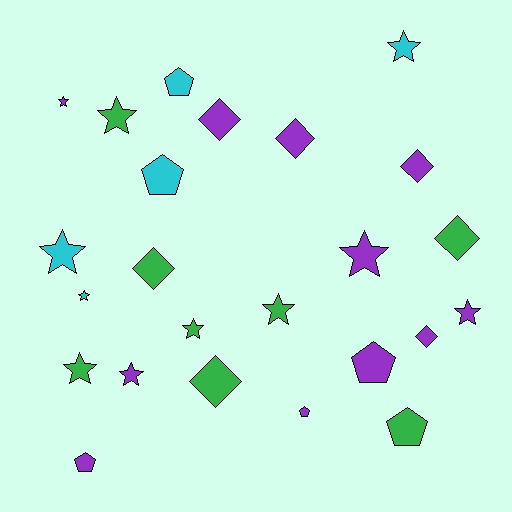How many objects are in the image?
There are 24 objects.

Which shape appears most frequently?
Star, with 11 objects.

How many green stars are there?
There are 4 green stars.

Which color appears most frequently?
Purple, with 11 objects.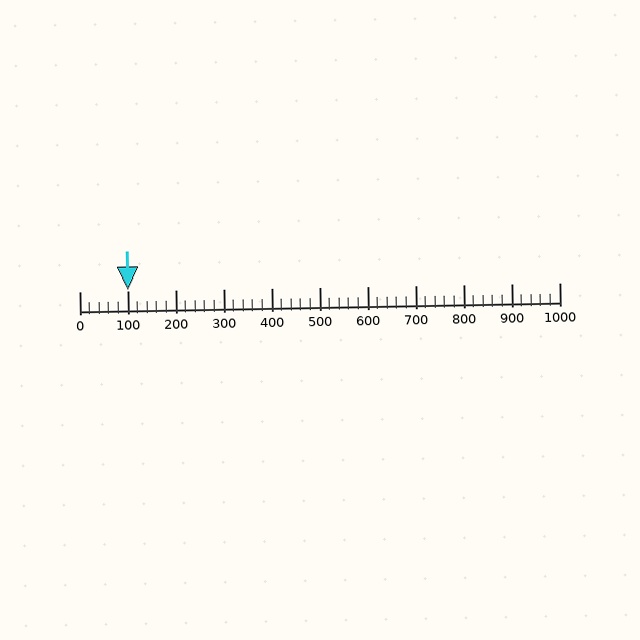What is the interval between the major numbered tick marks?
The major tick marks are spaced 100 units apart.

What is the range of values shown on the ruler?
The ruler shows values from 0 to 1000.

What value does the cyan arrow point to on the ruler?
The cyan arrow points to approximately 100.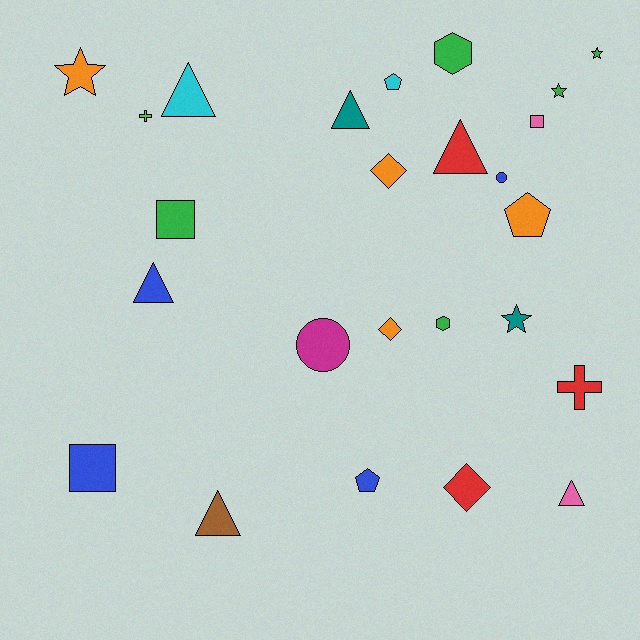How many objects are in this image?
There are 25 objects.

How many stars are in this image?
There are 4 stars.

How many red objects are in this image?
There are 3 red objects.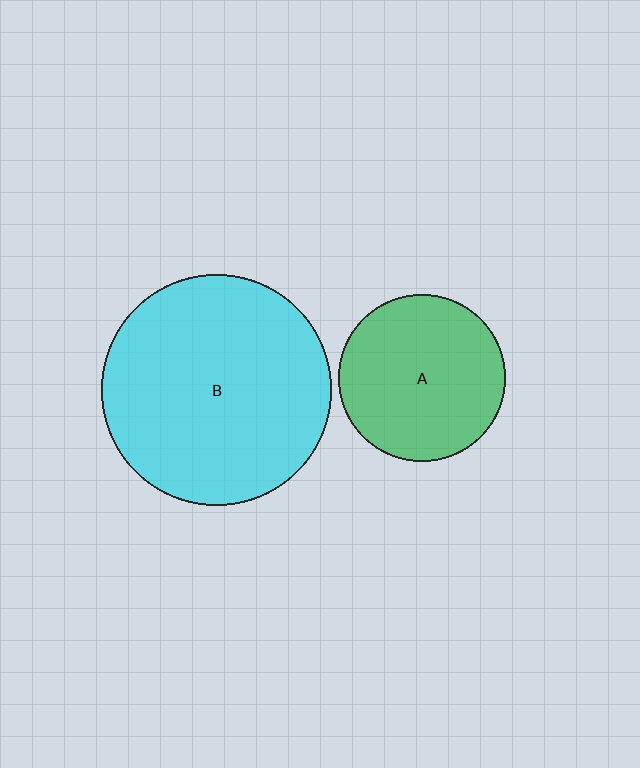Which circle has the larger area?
Circle B (cyan).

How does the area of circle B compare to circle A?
Approximately 1.9 times.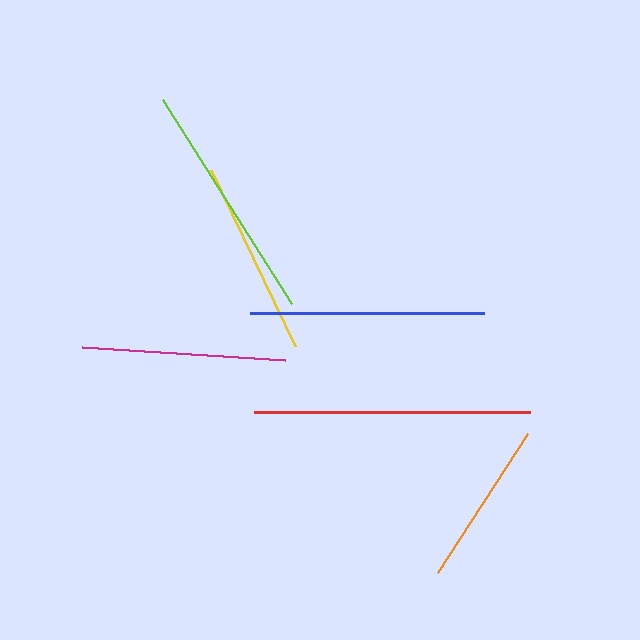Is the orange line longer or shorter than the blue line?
The blue line is longer than the orange line.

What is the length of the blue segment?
The blue segment is approximately 234 pixels long.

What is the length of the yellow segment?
The yellow segment is approximately 195 pixels long.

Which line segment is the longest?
The red line is the longest at approximately 276 pixels.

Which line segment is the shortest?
The orange line is the shortest at approximately 167 pixels.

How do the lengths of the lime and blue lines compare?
The lime and blue lines are approximately the same length.